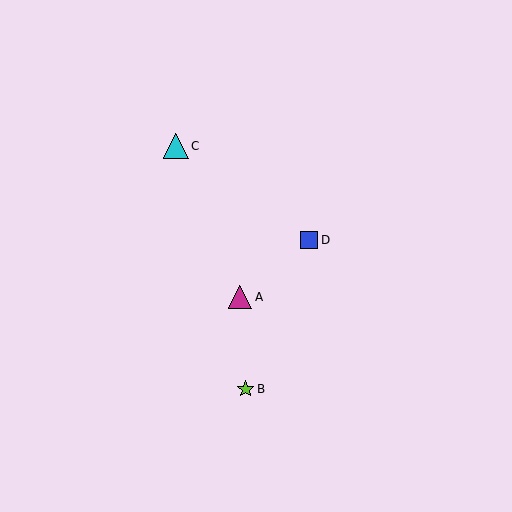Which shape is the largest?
The cyan triangle (labeled C) is the largest.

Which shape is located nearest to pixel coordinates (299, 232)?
The blue square (labeled D) at (309, 240) is nearest to that location.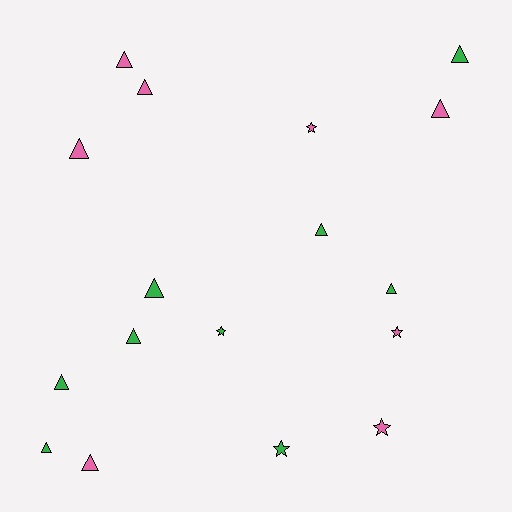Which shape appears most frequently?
Triangle, with 12 objects.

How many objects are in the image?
There are 17 objects.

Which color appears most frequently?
Green, with 9 objects.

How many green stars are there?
There are 2 green stars.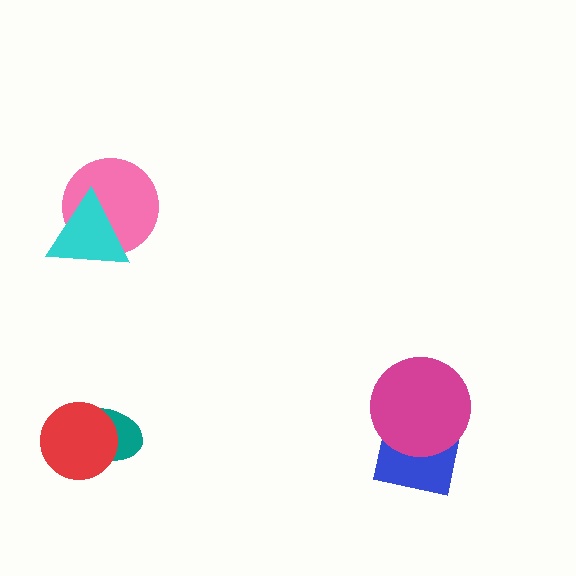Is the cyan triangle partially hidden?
No, no other shape covers it.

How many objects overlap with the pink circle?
1 object overlaps with the pink circle.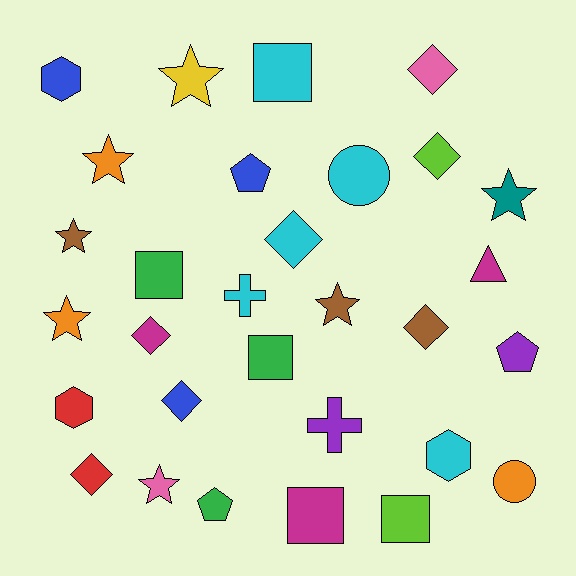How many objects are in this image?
There are 30 objects.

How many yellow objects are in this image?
There is 1 yellow object.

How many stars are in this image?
There are 7 stars.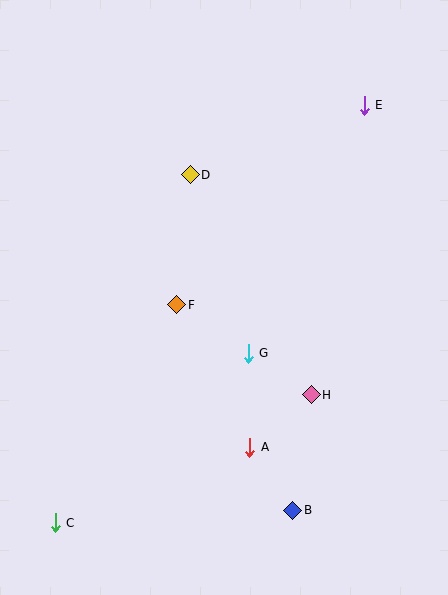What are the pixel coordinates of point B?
Point B is at (293, 510).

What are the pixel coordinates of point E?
Point E is at (364, 105).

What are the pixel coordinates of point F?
Point F is at (177, 305).